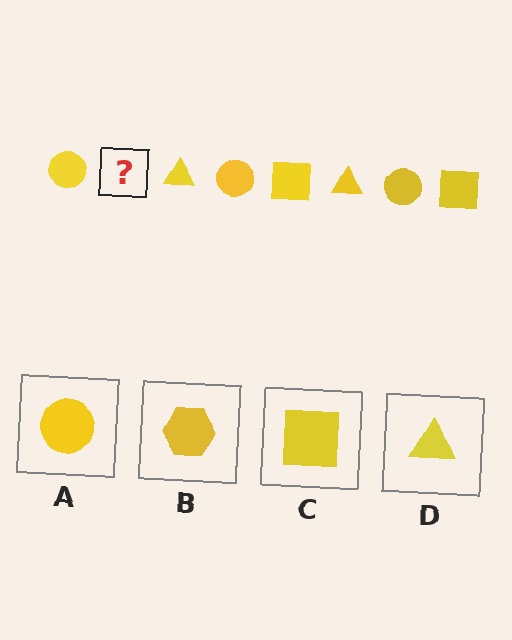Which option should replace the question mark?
Option C.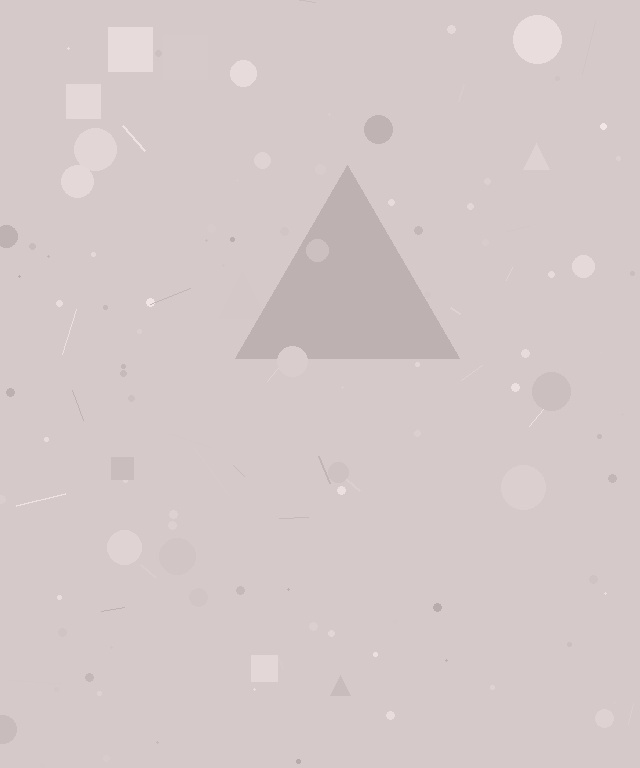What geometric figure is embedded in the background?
A triangle is embedded in the background.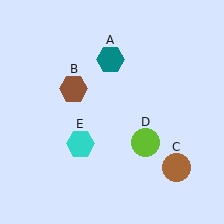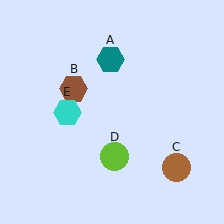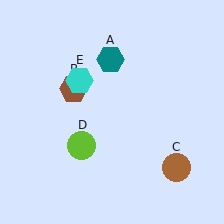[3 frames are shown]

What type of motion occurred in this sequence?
The lime circle (object D), cyan hexagon (object E) rotated clockwise around the center of the scene.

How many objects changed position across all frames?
2 objects changed position: lime circle (object D), cyan hexagon (object E).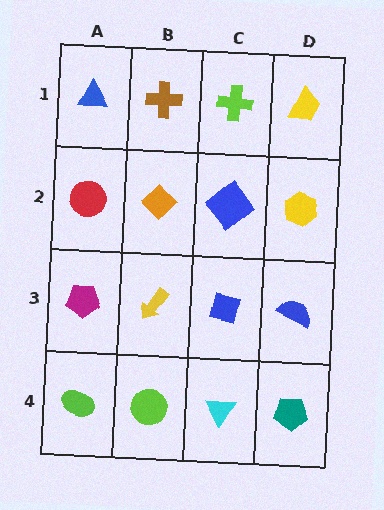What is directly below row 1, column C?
A blue diamond.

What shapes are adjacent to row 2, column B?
A brown cross (row 1, column B), a yellow arrow (row 3, column B), a red circle (row 2, column A), a blue diamond (row 2, column C).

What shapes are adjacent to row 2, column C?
A lime cross (row 1, column C), a blue square (row 3, column C), an orange diamond (row 2, column B), a yellow hexagon (row 2, column D).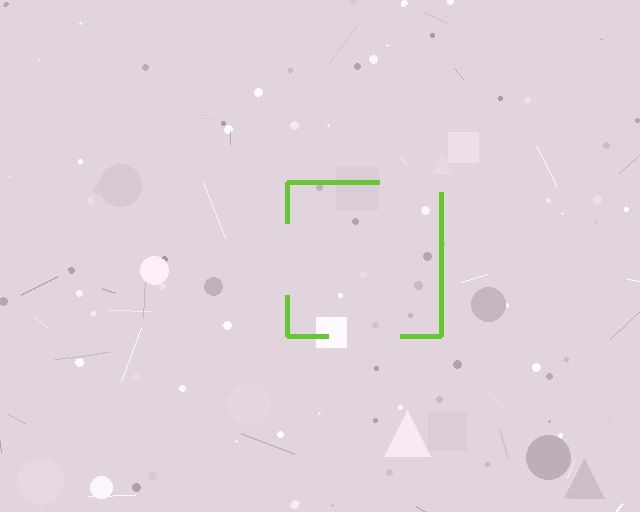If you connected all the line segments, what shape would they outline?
They would outline a square.